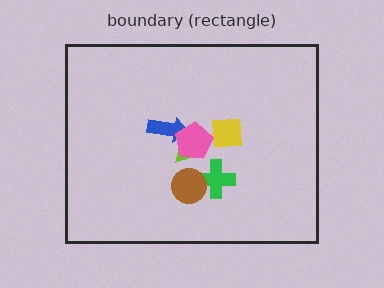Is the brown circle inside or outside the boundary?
Inside.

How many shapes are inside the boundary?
6 inside, 0 outside.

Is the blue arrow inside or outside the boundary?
Inside.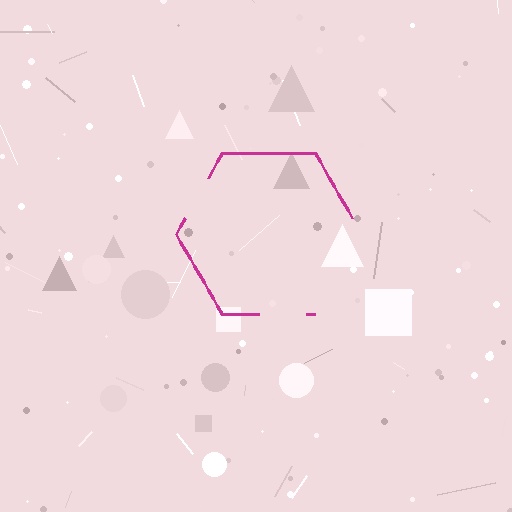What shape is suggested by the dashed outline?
The dashed outline suggests a hexagon.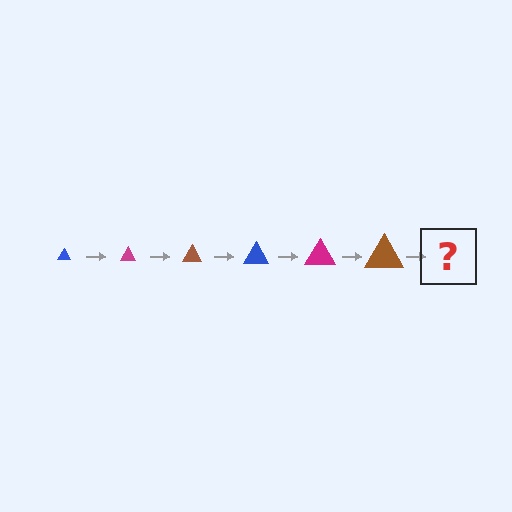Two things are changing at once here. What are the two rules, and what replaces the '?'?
The two rules are that the triangle grows larger each step and the color cycles through blue, magenta, and brown. The '?' should be a blue triangle, larger than the previous one.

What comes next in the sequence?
The next element should be a blue triangle, larger than the previous one.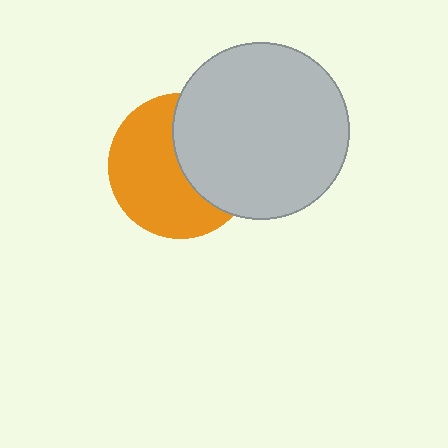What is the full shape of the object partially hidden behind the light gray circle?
The partially hidden object is an orange circle.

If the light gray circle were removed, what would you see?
You would see the complete orange circle.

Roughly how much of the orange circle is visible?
About half of it is visible (roughly 58%).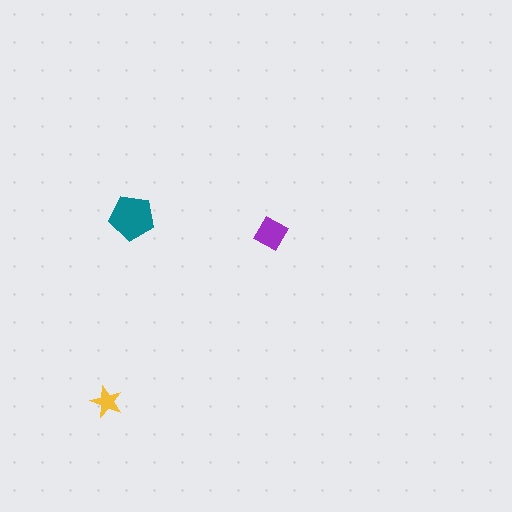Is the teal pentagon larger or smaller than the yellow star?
Larger.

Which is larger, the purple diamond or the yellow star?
The purple diamond.